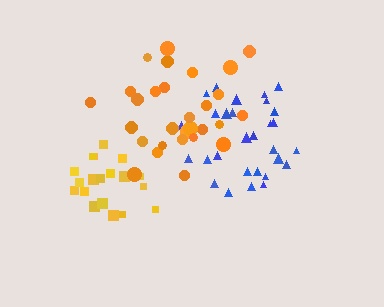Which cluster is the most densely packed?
Yellow.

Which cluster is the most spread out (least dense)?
Blue.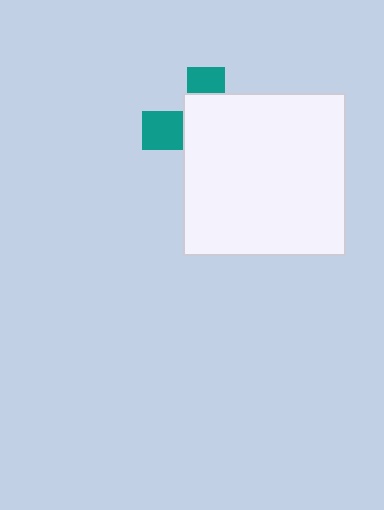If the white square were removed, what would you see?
You would see the complete teal cross.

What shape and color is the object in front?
The object in front is a white square.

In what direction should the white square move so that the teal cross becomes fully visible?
The white square should move toward the lower-right. That is the shortest direction to clear the overlap and leave the teal cross fully visible.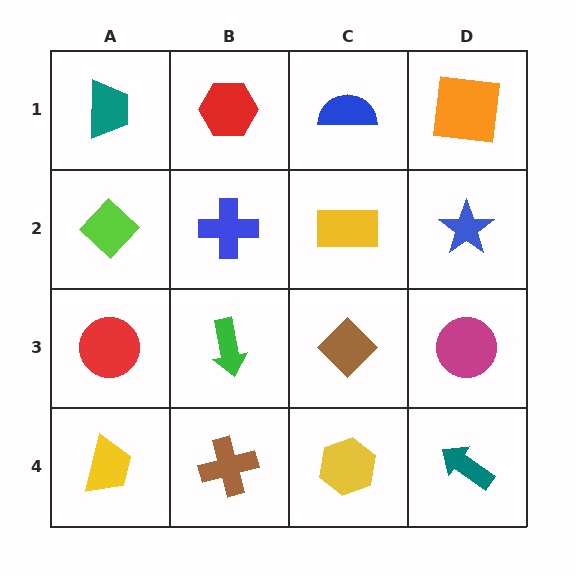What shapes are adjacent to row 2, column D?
An orange square (row 1, column D), a magenta circle (row 3, column D), a yellow rectangle (row 2, column C).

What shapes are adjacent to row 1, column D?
A blue star (row 2, column D), a blue semicircle (row 1, column C).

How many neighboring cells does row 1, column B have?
3.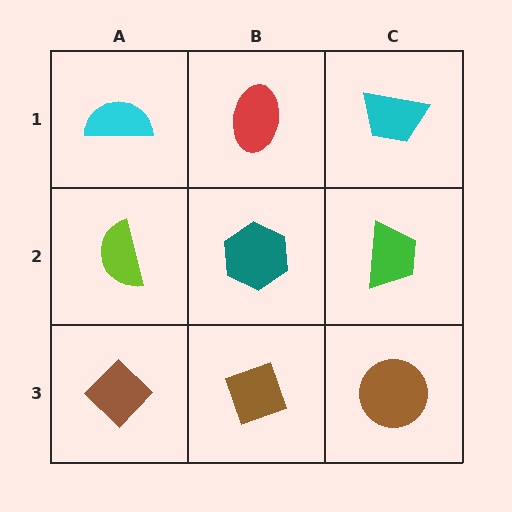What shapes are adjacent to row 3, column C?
A green trapezoid (row 2, column C), a brown diamond (row 3, column B).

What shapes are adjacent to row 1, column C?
A green trapezoid (row 2, column C), a red ellipse (row 1, column B).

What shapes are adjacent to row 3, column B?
A teal hexagon (row 2, column B), a brown diamond (row 3, column A), a brown circle (row 3, column C).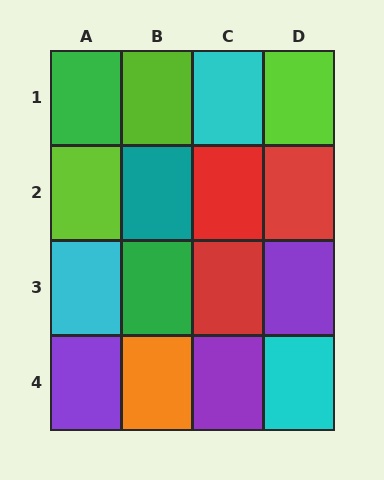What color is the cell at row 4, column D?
Cyan.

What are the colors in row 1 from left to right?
Green, lime, cyan, lime.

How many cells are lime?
3 cells are lime.